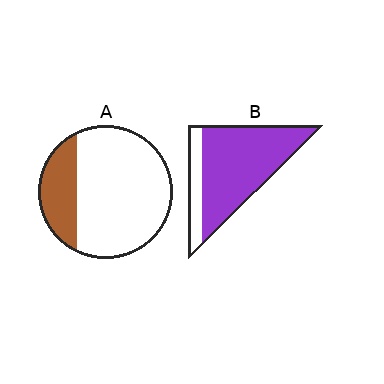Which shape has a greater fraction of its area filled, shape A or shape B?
Shape B.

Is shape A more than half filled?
No.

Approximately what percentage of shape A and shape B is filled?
A is approximately 25% and B is approximately 80%.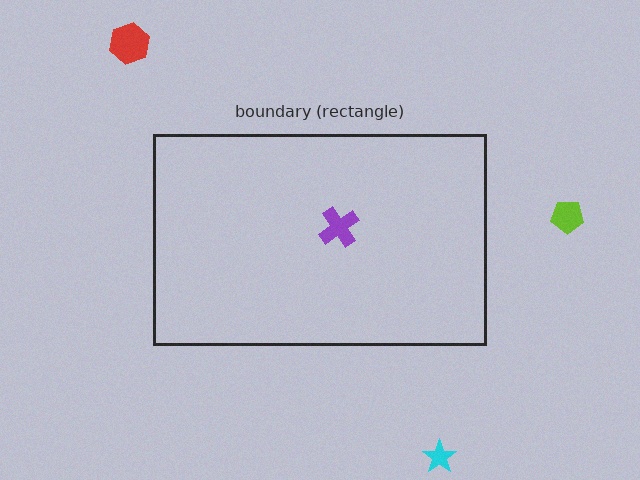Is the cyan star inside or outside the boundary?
Outside.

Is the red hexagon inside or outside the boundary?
Outside.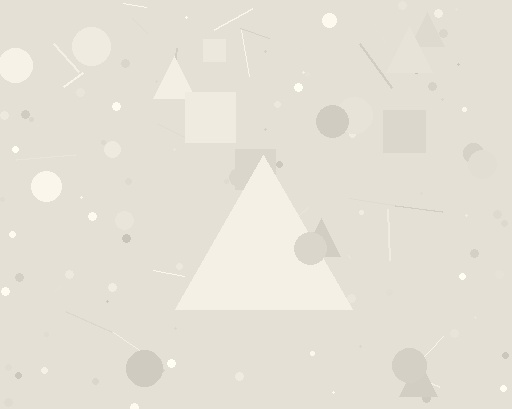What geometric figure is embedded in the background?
A triangle is embedded in the background.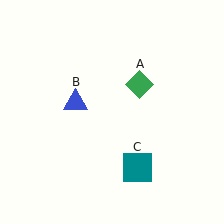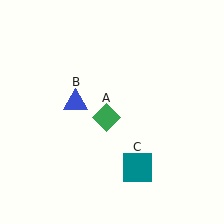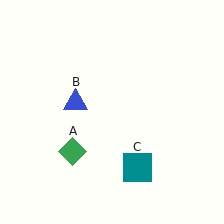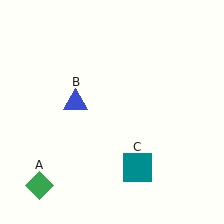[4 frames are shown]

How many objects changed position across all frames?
1 object changed position: green diamond (object A).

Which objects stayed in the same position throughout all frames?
Blue triangle (object B) and teal square (object C) remained stationary.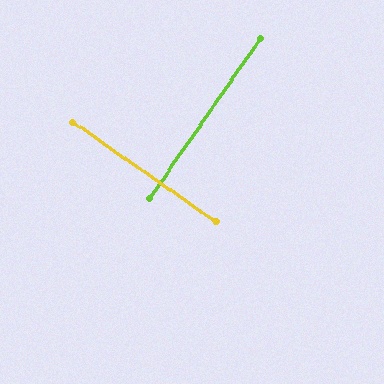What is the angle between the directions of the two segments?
Approximately 90 degrees.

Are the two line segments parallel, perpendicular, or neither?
Perpendicular — they meet at approximately 90°.